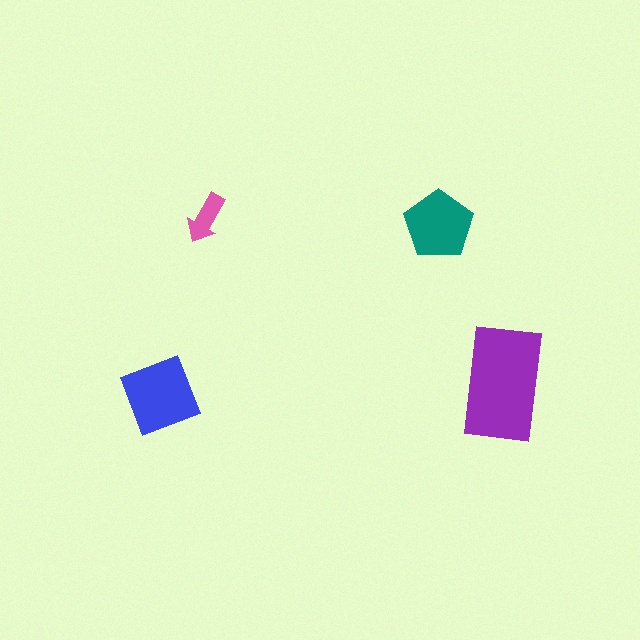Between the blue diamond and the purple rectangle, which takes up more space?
The purple rectangle.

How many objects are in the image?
There are 4 objects in the image.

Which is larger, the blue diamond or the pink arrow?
The blue diamond.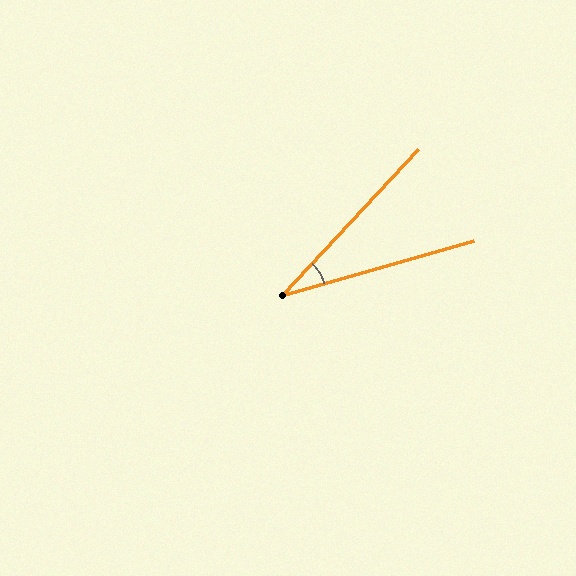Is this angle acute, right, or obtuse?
It is acute.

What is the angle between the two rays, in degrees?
Approximately 31 degrees.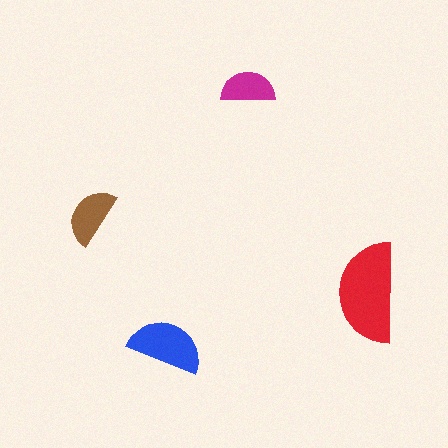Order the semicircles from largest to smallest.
the red one, the blue one, the brown one, the magenta one.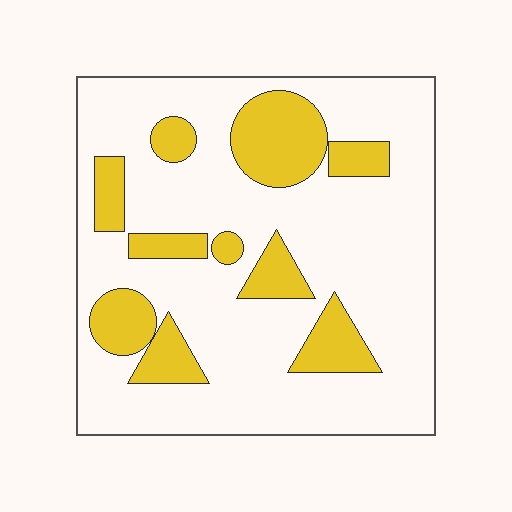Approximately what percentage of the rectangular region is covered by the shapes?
Approximately 25%.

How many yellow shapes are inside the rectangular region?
10.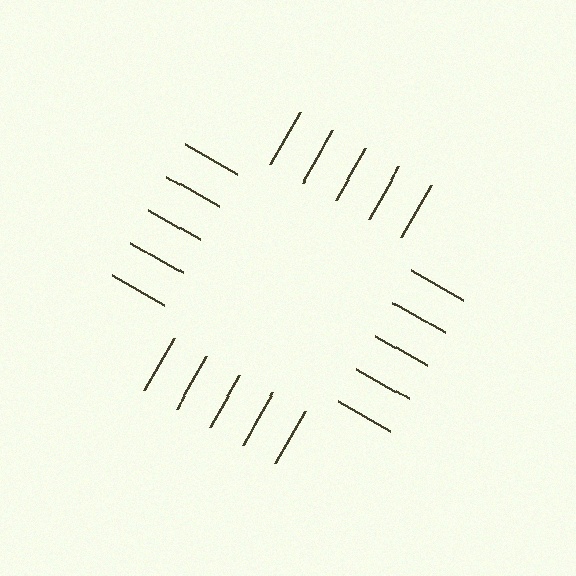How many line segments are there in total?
20 — 5 along each of the 4 edges.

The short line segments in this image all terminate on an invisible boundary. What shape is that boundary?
An illusory square — the line segments terminate on its edges but no continuous stroke is drawn.